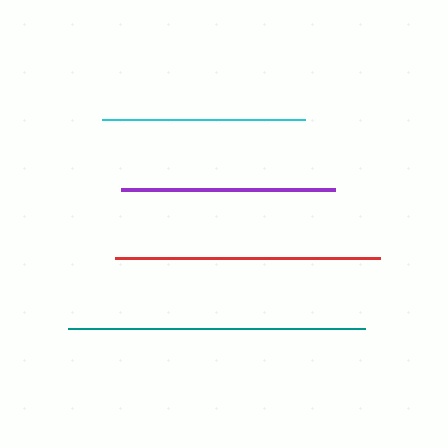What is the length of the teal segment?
The teal segment is approximately 296 pixels long.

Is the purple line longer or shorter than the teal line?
The teal line is longer than the purple line.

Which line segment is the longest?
The teal line is the longest at approximately 296 pixels.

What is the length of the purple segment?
The purple segment is approximately 215 pixels long.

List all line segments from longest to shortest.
From longest to shortest: teal, red, purple, cyan.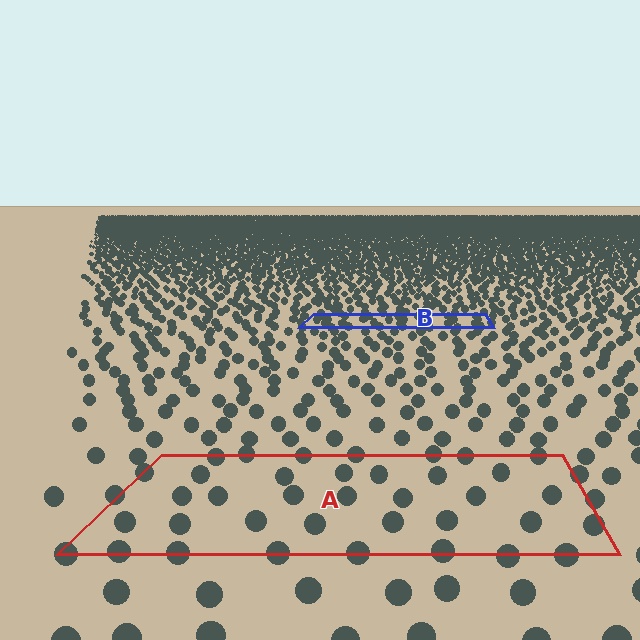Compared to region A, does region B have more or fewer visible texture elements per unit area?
Region B has more texture elements per unit area — they are packed more densely because it is farther away.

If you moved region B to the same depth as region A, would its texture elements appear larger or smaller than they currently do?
They would appear larger. At a closer depth, the same texture elements are projected at a bigger on-screen size.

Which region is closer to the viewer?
Region A is closer. The texture elements there are larger and more spread out.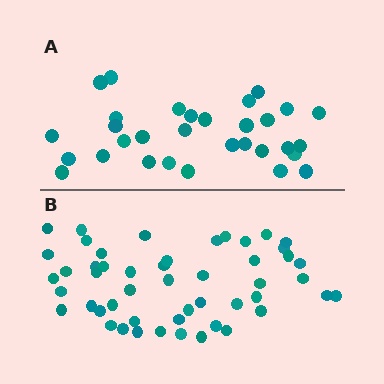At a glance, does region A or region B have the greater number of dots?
Region B (the bottom region) has more dots.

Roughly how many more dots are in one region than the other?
Region B has approximately 20 more dots than region A.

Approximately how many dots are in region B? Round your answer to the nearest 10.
About 50 dots.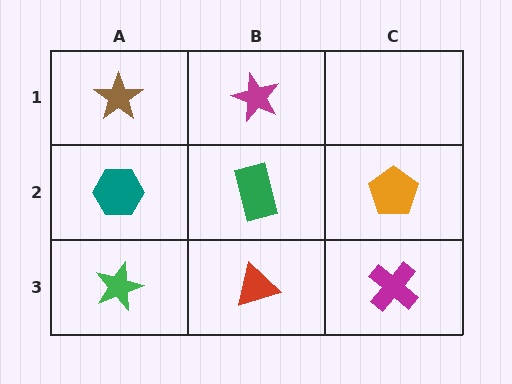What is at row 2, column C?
An orange pentagon.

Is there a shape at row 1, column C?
No, that cell is empty.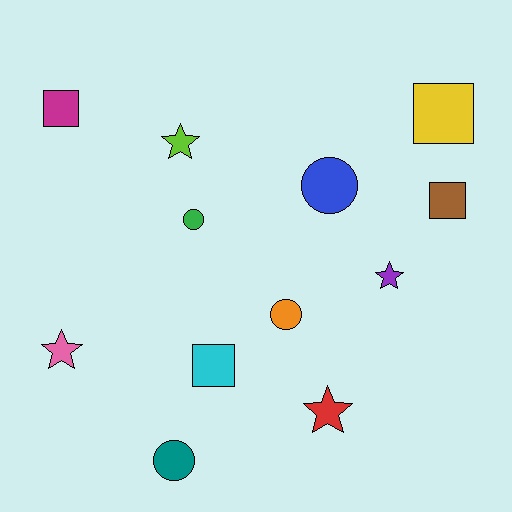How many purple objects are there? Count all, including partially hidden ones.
There is 1 purple object.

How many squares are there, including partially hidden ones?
There are 4 squares.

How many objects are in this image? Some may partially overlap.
There are 12 objects.